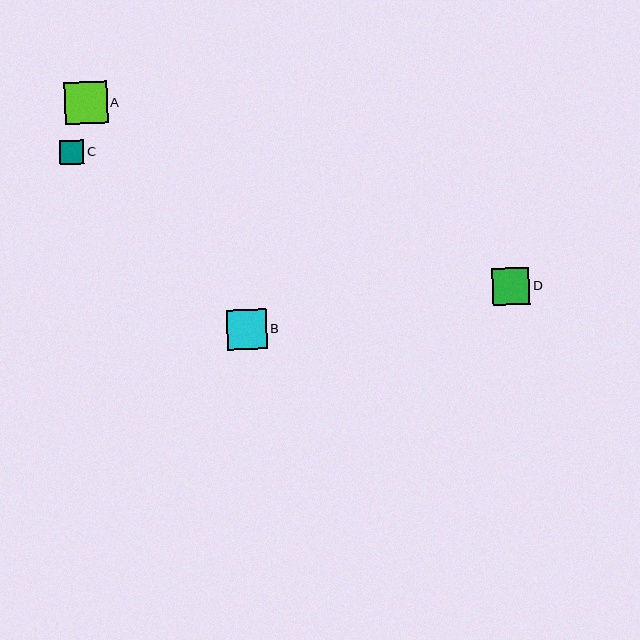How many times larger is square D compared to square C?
Square D is approximately 1.5 times the size of square C.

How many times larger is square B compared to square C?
Square B is approximately 1.7 times the size of square C.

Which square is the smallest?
Square C is the smallest with a size of approximately 24 pixels.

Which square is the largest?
Square A is the largest with a size of approximately 42 pixels.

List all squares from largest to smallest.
From largest to smallest: A, B, D, C.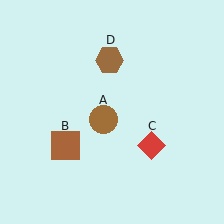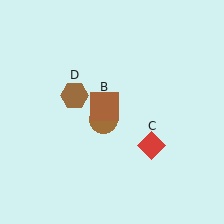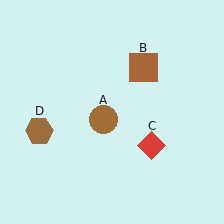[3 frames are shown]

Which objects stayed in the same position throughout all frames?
Brown circle (object A) and red diamond (object C) remained stationary.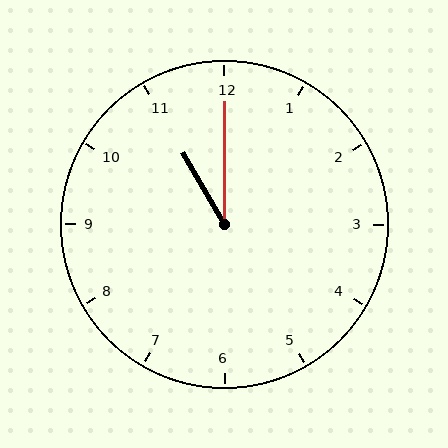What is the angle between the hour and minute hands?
Approximately 30 degrees.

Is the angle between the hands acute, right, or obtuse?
It is acute.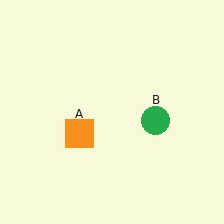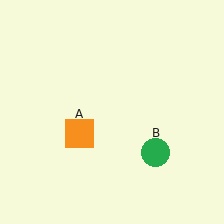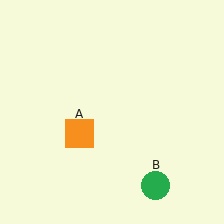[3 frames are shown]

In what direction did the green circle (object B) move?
The green circle (object B) moved down.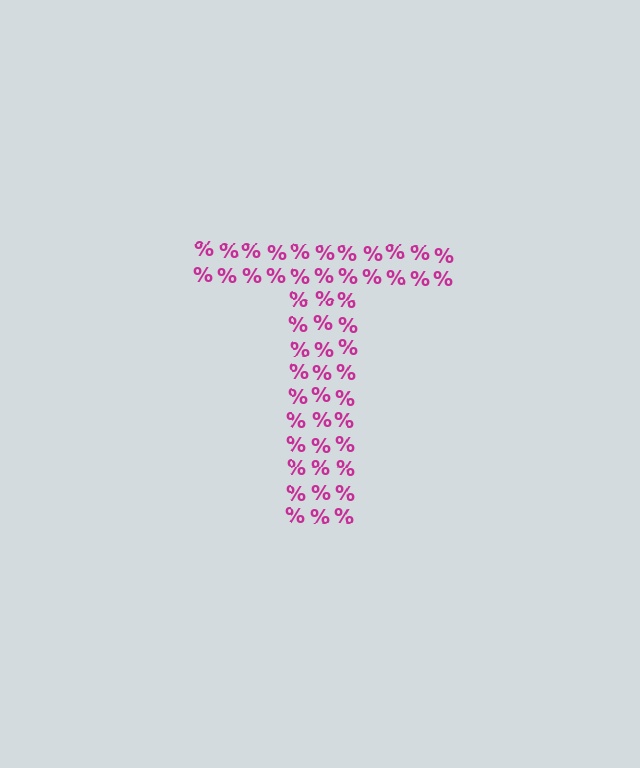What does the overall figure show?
The overall figure shows the letter T.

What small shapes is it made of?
It is made of small percent signs.